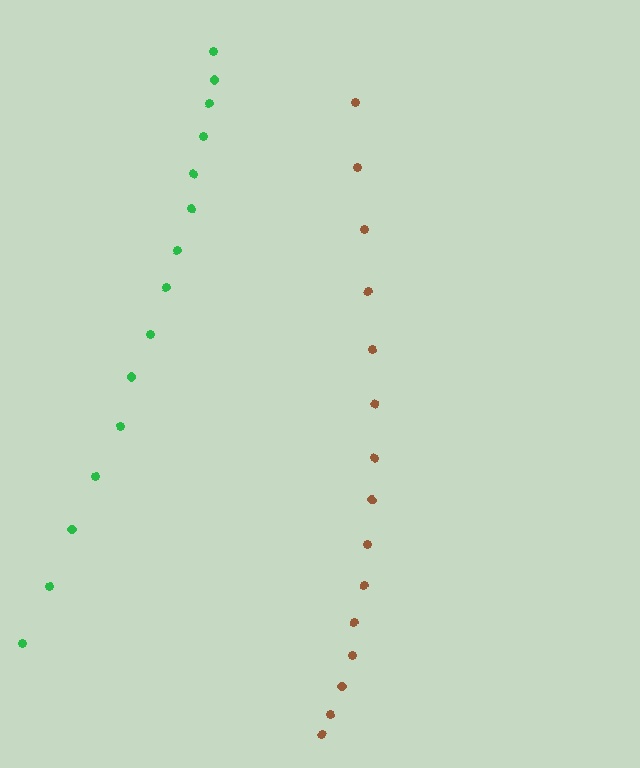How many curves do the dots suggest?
There are 2 distinct paths.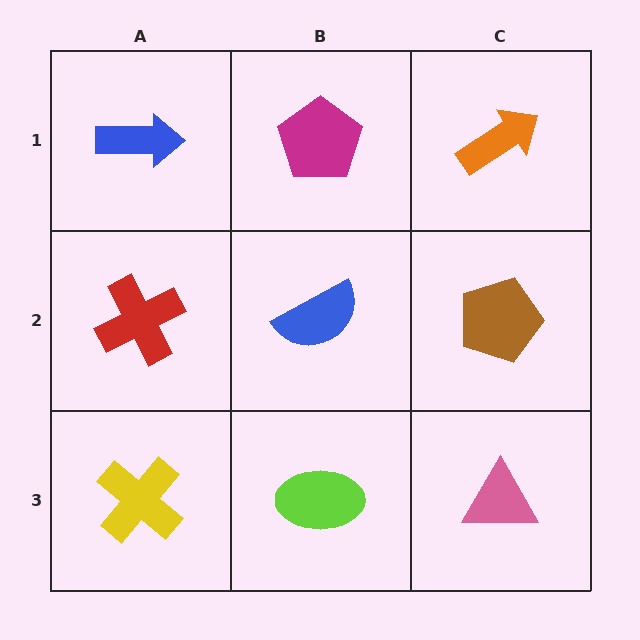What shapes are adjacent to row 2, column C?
An orange arrow (row 1, column C), a pink triangle (row 3, column C), a blue semicircle (row 2, column B).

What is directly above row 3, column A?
A red cross.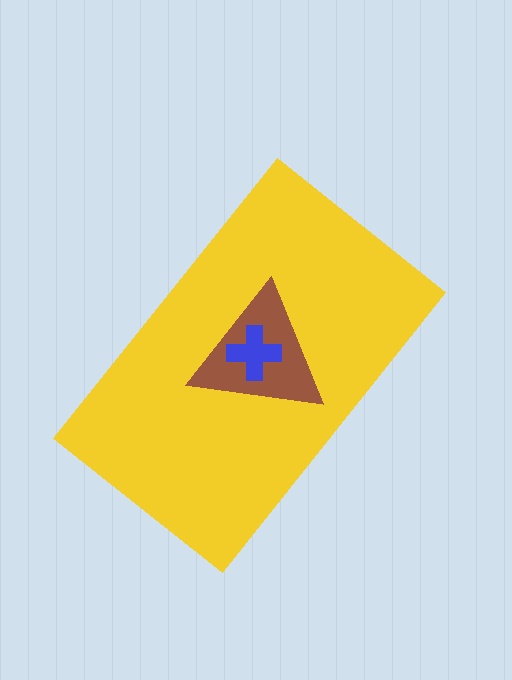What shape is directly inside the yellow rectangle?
The brown triangle.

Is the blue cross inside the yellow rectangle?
Yes.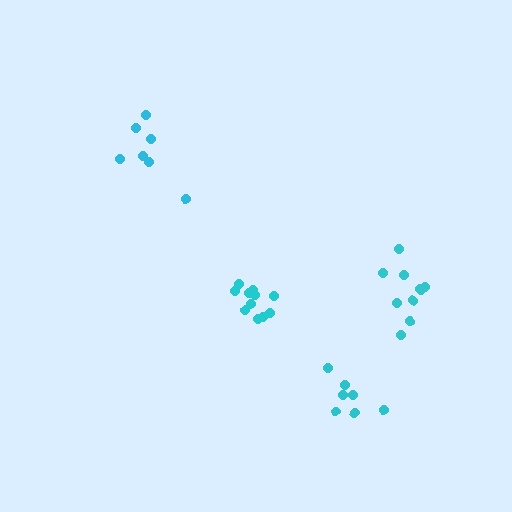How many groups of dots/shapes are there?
There are 4 groups.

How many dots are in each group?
Group 1: 11 dots, Group 2: 10 dots, Group 3: 7 dots, Group 4: 7 dots (35 total).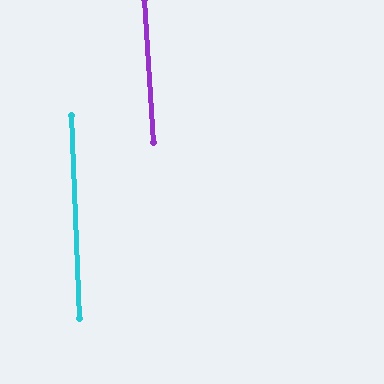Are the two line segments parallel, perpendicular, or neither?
Parallel — their directions differ by only 1.2°.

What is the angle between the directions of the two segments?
Approximately 1 degree.